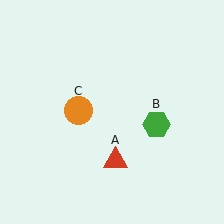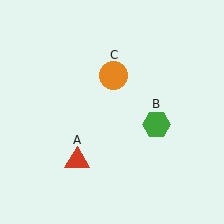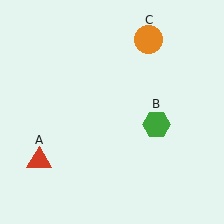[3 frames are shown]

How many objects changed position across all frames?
2 objects changed position: red triangle (object A), orange circle (object C).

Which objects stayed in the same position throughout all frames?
Green hexagon (object B) remained stationary.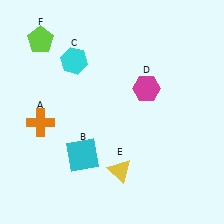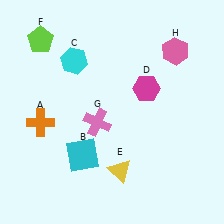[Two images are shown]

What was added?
A pink cross (G), a pink hexagon (H) were added in Image 2.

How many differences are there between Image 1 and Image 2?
There are 2 differences between the two images.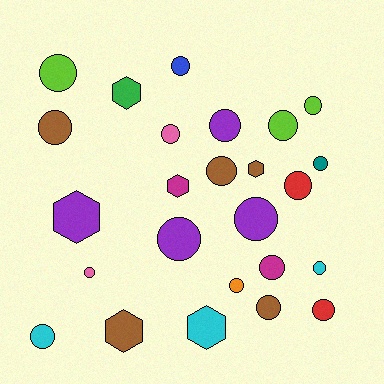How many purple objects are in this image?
There are 4 purple objects.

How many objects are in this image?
There are 25 objects.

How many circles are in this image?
There are 19 circles.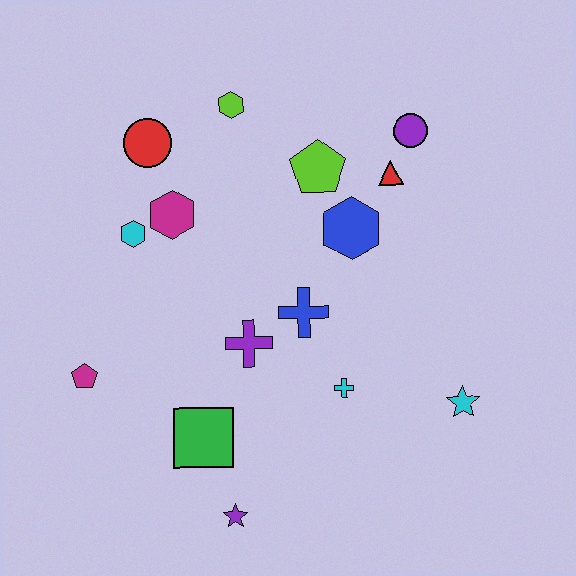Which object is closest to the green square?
The purple star is closest to the green square.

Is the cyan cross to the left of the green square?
No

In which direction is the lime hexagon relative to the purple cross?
The lime hexagon is above the purple cross.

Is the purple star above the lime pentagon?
No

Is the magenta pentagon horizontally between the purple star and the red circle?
No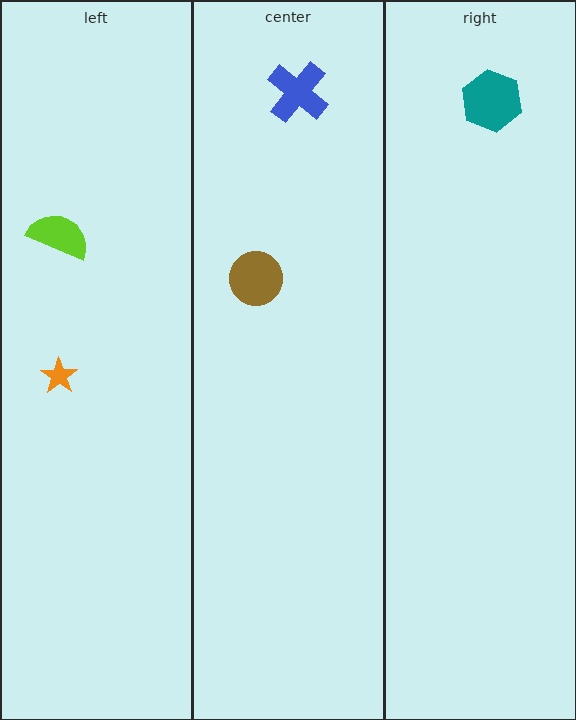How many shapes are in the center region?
2.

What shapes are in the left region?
The orange star, the lime semicircle.